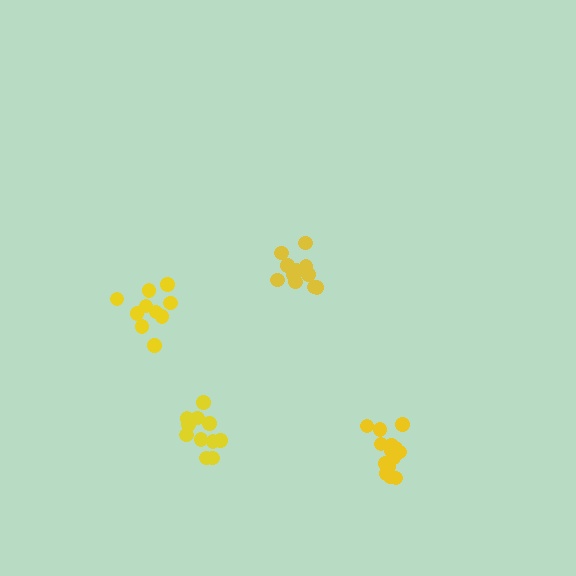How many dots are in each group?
Group 1: 11 dots, Group 2: 11 dots, Group 3: 10 dots, Group 4: 15 dots (47 total).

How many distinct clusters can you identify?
There are 4 distinct clusters.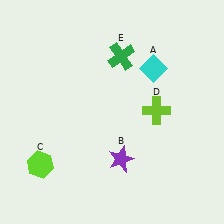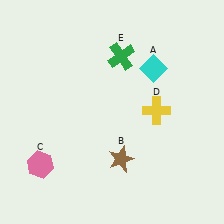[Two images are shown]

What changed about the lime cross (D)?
In Image 1, D is lime. In Image 2, it changed to yellow.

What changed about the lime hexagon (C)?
In Image 1, C is lime. In Image 2, it changed to pink.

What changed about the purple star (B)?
In Image 1, B is purple. In Image 2, it changed to brown.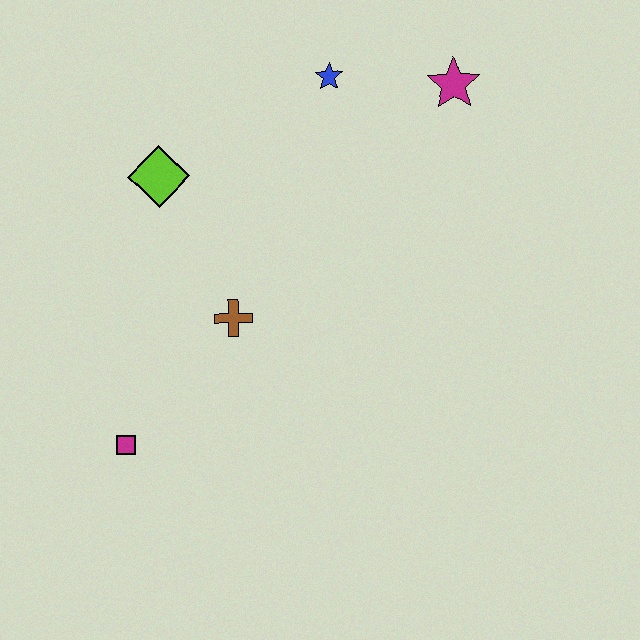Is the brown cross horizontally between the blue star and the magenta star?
No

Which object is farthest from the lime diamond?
The magenta star is farthest from the lime diamond.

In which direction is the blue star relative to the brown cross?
The blue star is above the brown cross.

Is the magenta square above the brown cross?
No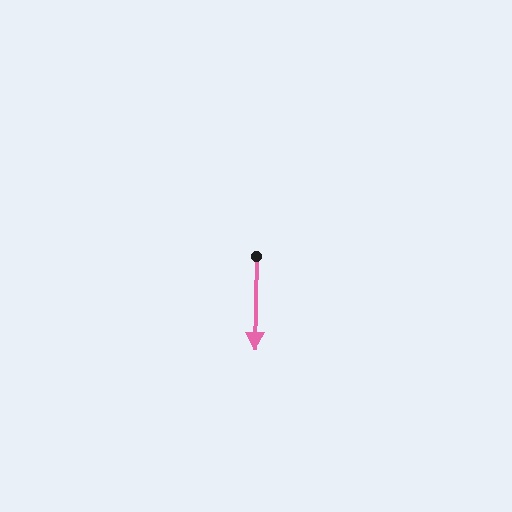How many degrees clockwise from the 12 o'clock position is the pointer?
Approximately 181 degrees.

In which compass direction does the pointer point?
South.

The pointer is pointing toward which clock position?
Roughly 6 o'clock.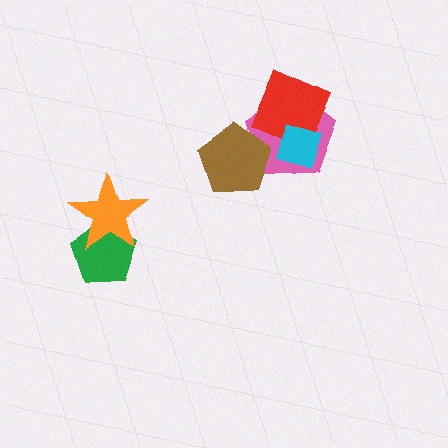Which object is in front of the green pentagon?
The orange star is in front of the green pentagon.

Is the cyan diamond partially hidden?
No, no other shape covers it.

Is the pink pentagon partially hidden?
Yes, it is partially covered by another shape.